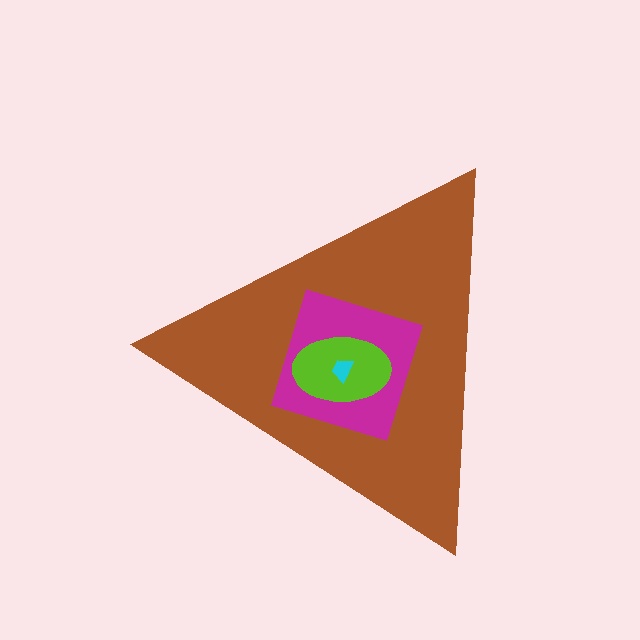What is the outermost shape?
The brown triangle.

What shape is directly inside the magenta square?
The lime ellipse.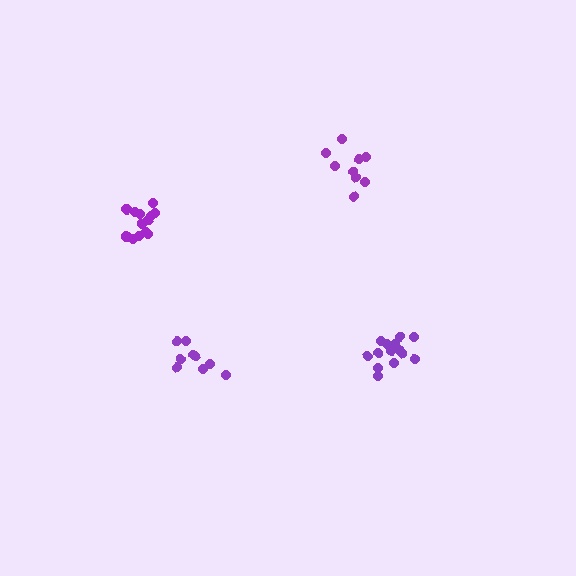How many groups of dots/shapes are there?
There are 4 groups.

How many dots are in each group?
Group 1: 9 dots, Group 2: 9 dots, Group 3: 14 dots, Group 4: 14 dots (46 total).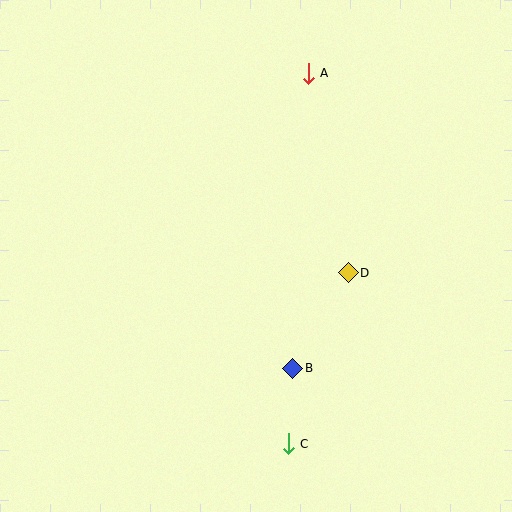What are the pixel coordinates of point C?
Point C is at (288, 444).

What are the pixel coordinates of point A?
Point A is at (308, 73).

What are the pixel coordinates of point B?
Point B is at (293, 368).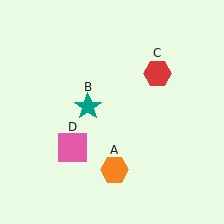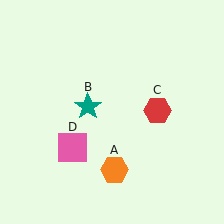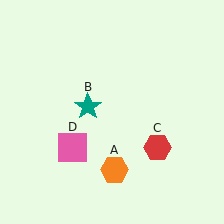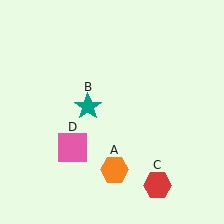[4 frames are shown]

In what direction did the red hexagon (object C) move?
The red hexagon (object C) moved down.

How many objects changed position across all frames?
1 object changed position: red hexagon (object C).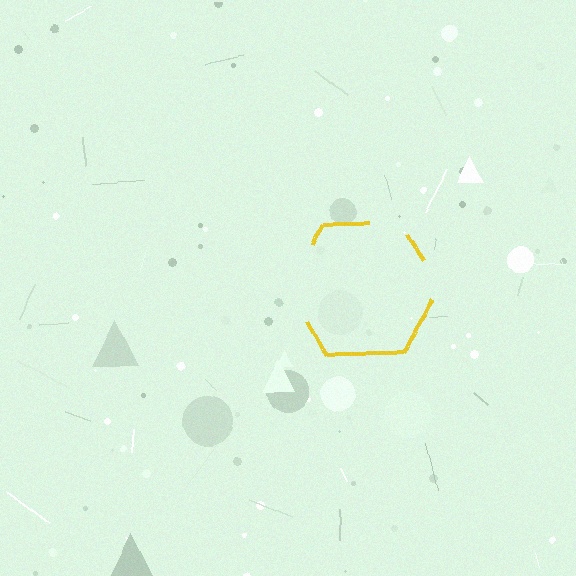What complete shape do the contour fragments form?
The contour fragments form a hexagon.